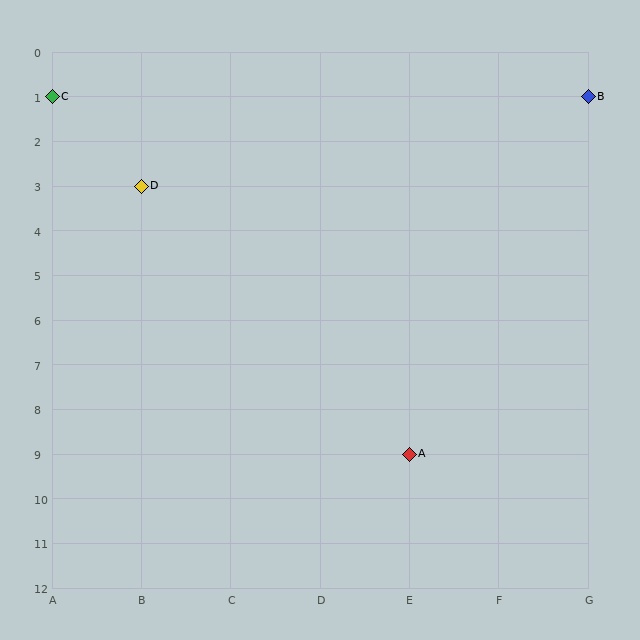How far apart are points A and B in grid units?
Points A and B are 2 columns and 8 rows apart (about 8.2 grid units diagonally).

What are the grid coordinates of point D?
Point D is at grid coordinates (B, 3).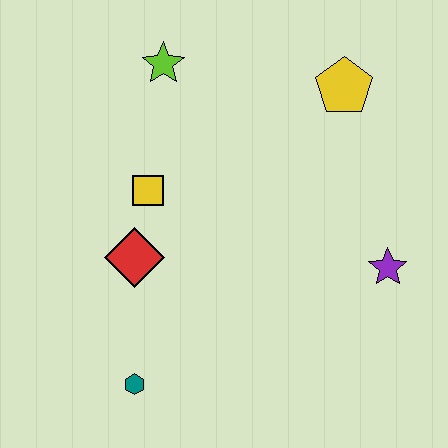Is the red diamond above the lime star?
No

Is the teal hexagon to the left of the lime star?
Yes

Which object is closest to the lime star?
The yellow square is closest to the lime star.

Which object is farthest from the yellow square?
The purple star is farthest from the yellow square.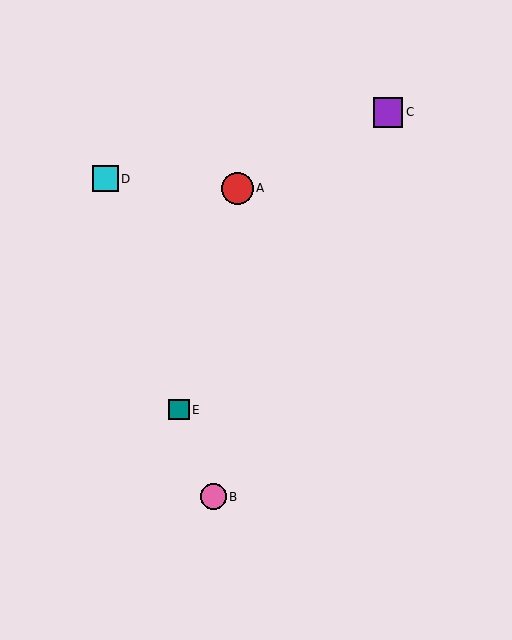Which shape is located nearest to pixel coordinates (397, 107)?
The purple square (labeled C) at (388, 112) is nearest to that location.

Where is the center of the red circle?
The center of the red circle is at (237, 188).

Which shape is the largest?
The red circle (labeled A) is the largest.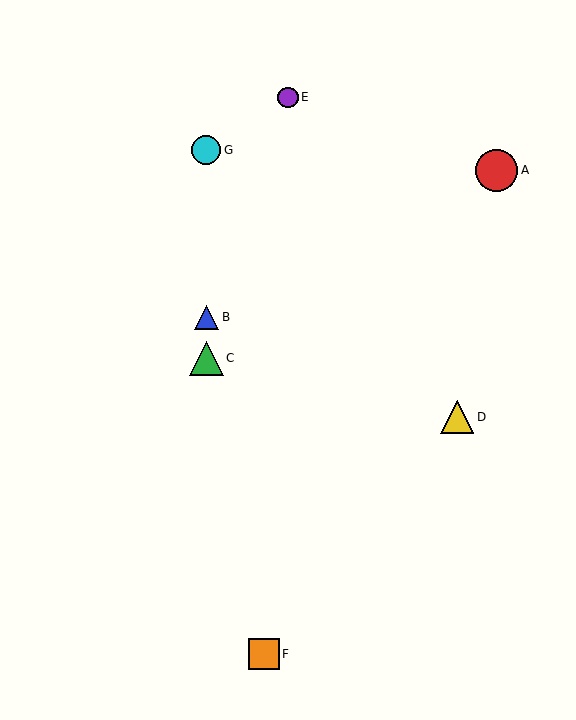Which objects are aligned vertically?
Objects B, C, G are aligned vertically.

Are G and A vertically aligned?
No, G is at x≈206 and A is at x≈496.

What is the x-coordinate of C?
Object C is at x≈206.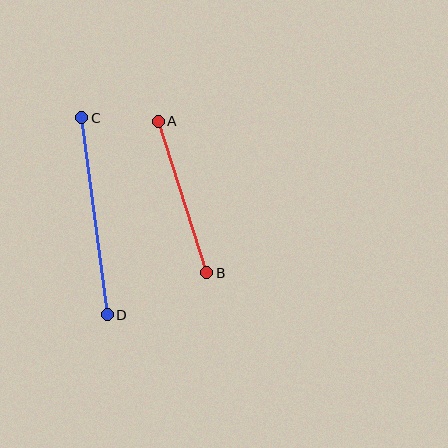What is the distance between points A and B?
The distance is approximately 159 pixels.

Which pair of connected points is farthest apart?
Points C and D are farthest apart.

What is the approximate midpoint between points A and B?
The midpoint is at approximately (182, 197) pixels.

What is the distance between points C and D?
The distance is approximately 199 pixels.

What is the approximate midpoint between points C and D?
The midpoint is at approximately (95, 216) pixels.